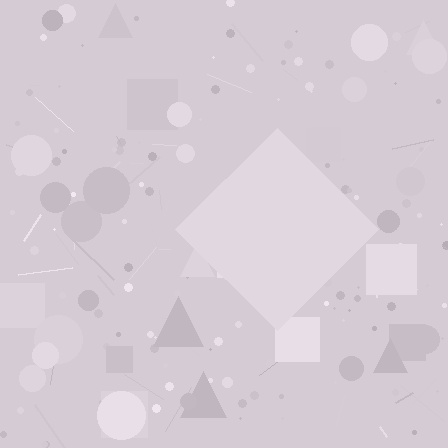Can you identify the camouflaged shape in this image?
The camouflaged shape is a diamond.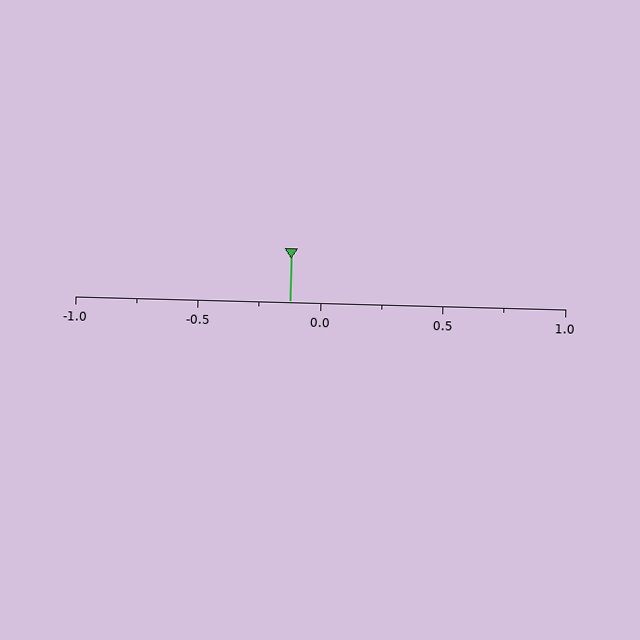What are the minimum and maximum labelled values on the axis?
The axis runs from -1.0 to 1.0.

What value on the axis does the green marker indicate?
The marker indicates approximately -0.12.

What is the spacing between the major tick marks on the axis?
The major ticks are spaced 0.5 apart.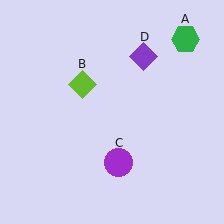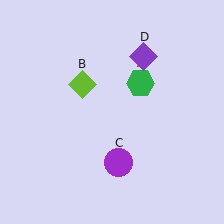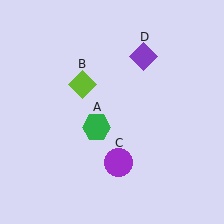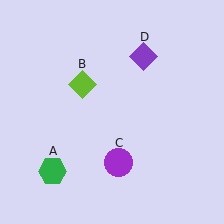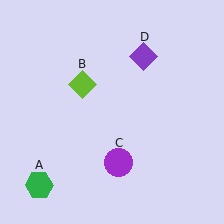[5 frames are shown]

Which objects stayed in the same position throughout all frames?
Lime diamond (object B) and purple circle (object C) and purple diamond (object D) remained stationary.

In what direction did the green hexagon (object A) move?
The green hexagon (object A) moved down and to the left.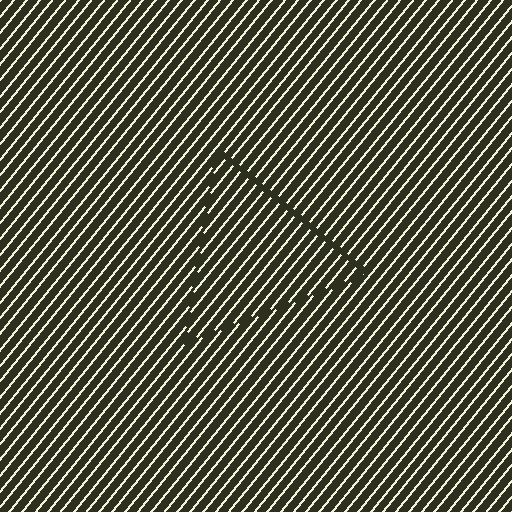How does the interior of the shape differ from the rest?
The interior of the shape contains the same grating, shifted by half a period — the contour is defined by the phase discontinuity where line-ends from the inner and outer gratings abut.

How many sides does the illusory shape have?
3 sides — the line-ends trace a triangle.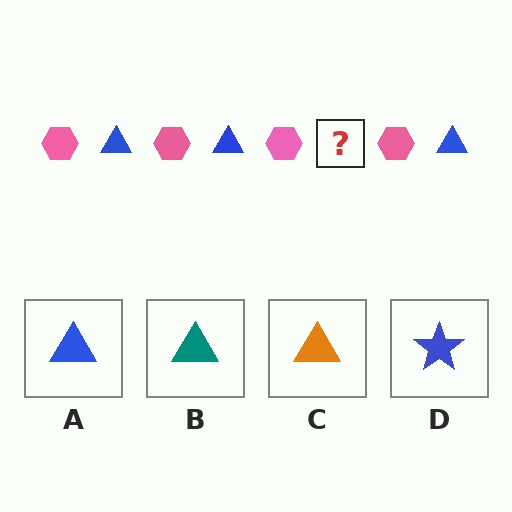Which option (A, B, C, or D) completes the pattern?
A.